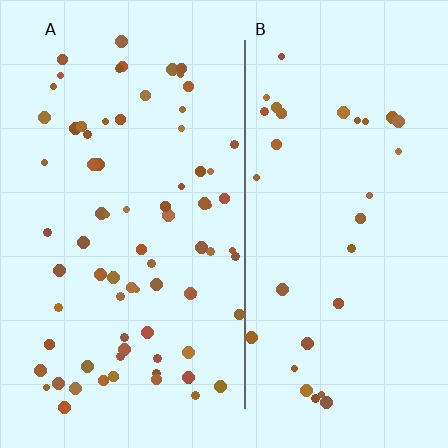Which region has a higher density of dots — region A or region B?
A (the left).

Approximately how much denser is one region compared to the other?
Approximately 2.3× — region A over region B.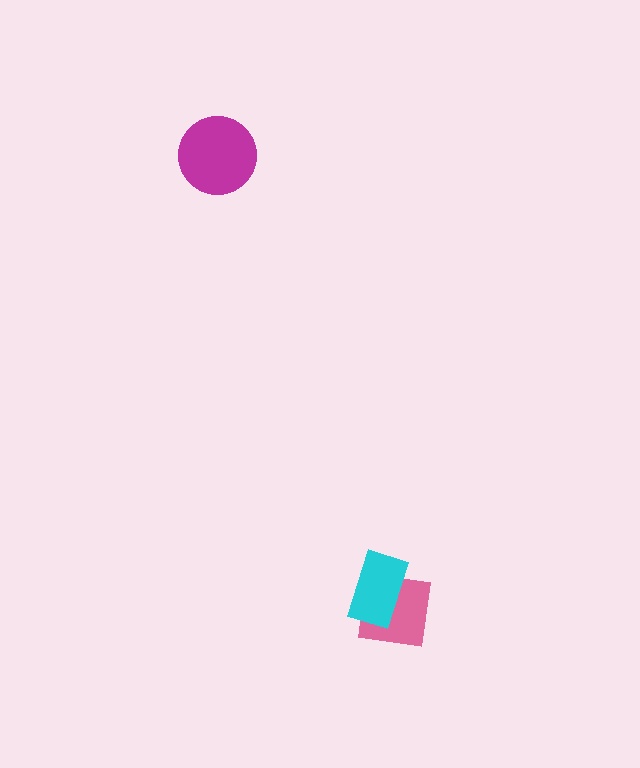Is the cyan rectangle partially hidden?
No, no other shape covers it.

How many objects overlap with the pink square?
1 object overlaps with the pink square.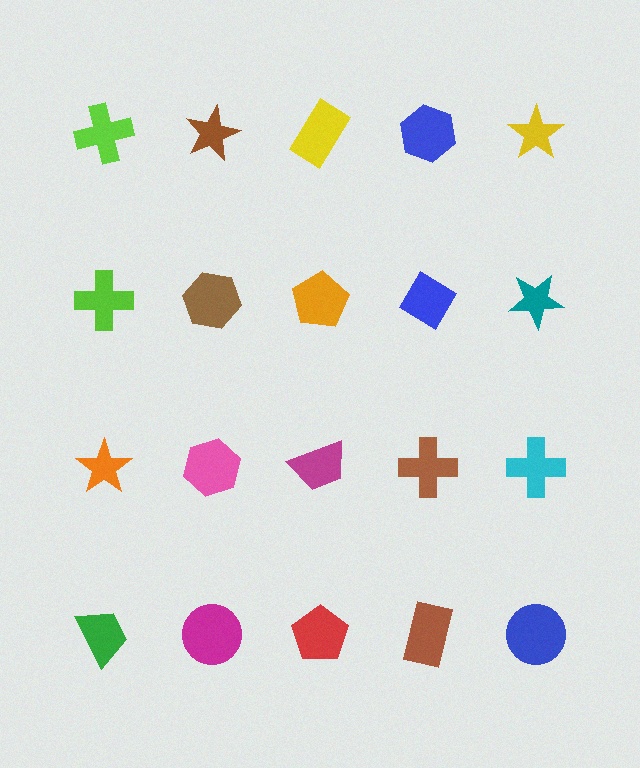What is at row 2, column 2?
A brown hexagon.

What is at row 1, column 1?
A lime cross.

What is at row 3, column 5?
A cyan cross.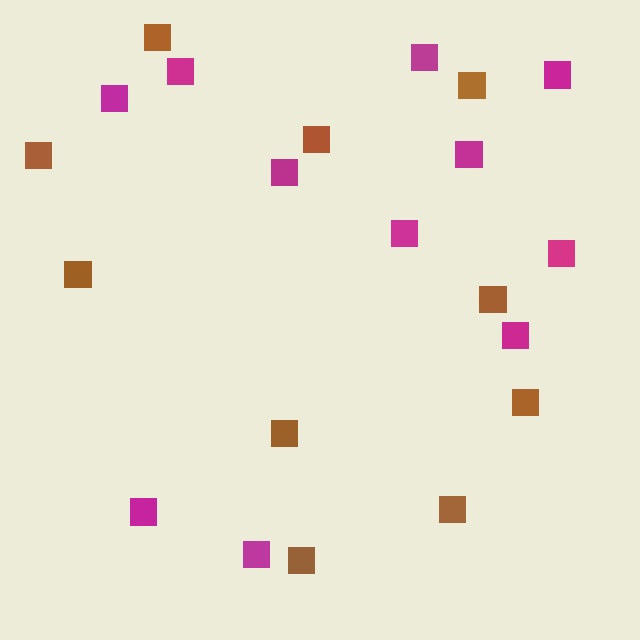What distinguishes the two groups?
There are 2 groups: one group of magenta squares (11) and one group of brown squares (10).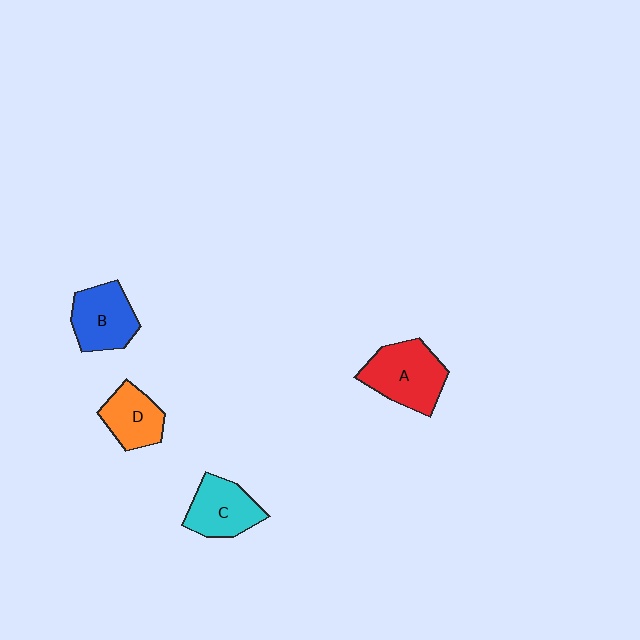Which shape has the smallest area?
Shape D (orange).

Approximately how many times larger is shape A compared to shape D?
Approximately 1.5 times.